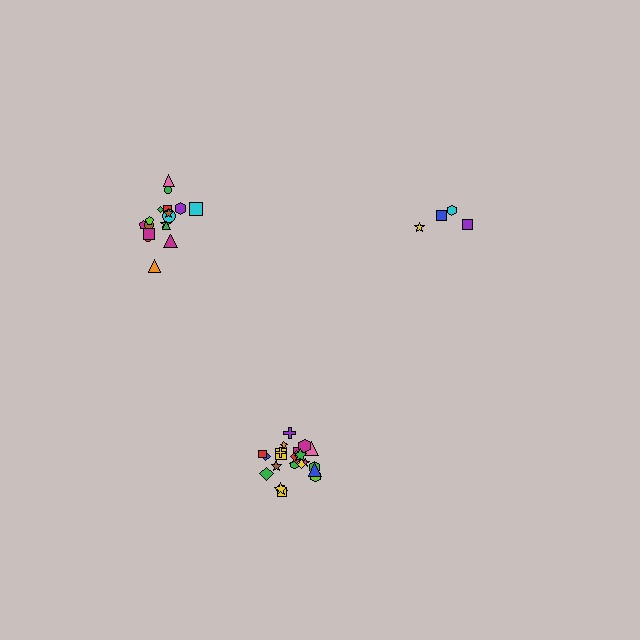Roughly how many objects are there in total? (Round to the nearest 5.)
Roughly 45 objects in total.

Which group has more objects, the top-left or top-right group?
The top-left group.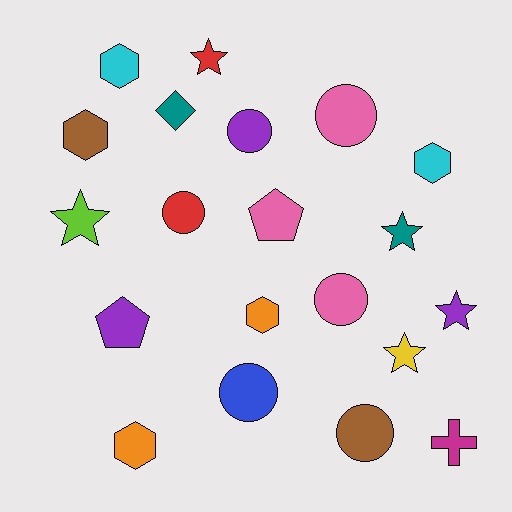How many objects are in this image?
There are 20 objects.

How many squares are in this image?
There are no squares.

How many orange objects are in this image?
There are 2 orange objects.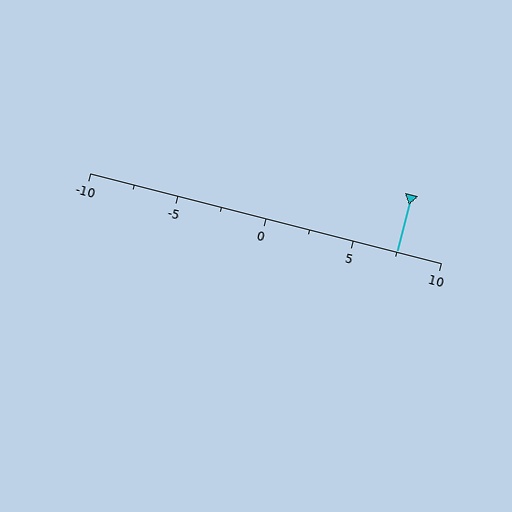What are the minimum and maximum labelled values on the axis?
The axis runs from -10 to 10.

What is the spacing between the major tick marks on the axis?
The major ticks are spaced 5 apart.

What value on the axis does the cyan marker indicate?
The marker indicates approximately 7.5.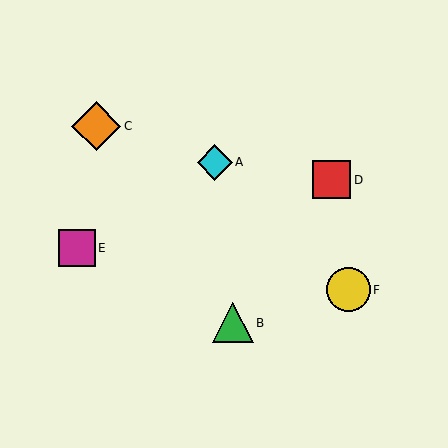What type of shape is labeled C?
Shape C is an orange diamond.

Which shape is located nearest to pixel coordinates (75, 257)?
The magenta square (labeled E) at (77, 248) is nearest to that location.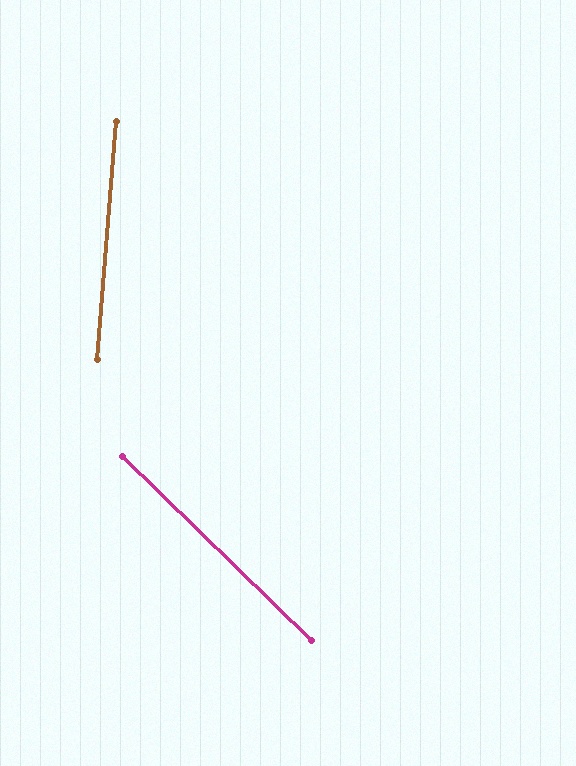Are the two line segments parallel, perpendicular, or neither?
Neither parallel nor perpendicular — they differ by about 50°.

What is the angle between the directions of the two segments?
Approximately 50 degrees.